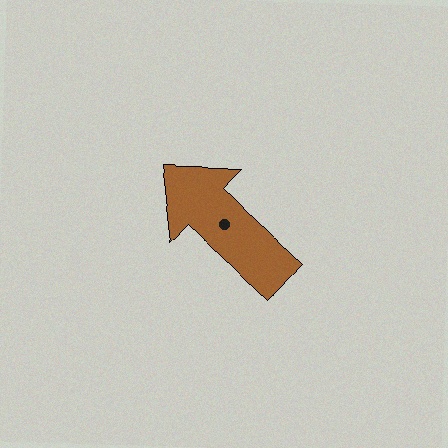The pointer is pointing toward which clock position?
Roughly 10 o'clock.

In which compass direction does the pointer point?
Northwest.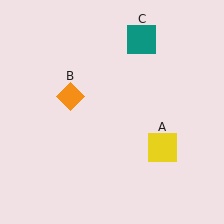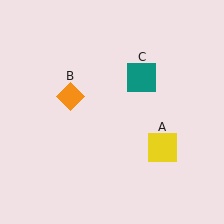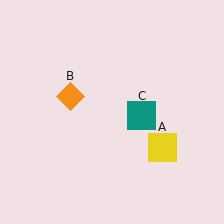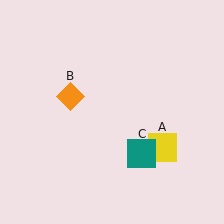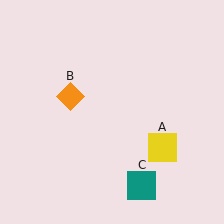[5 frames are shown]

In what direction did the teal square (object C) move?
The teal square (object C) moved down.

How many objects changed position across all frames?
1 object changed position: teal square (object C).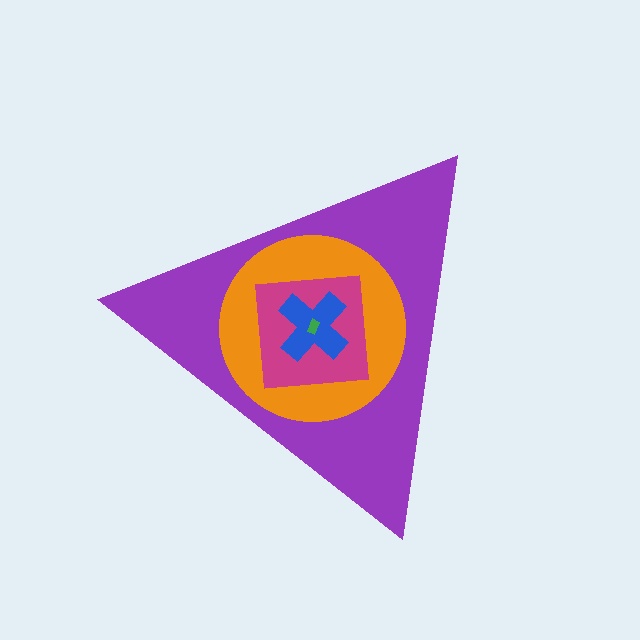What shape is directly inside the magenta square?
The blue cross.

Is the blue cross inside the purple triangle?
Yes.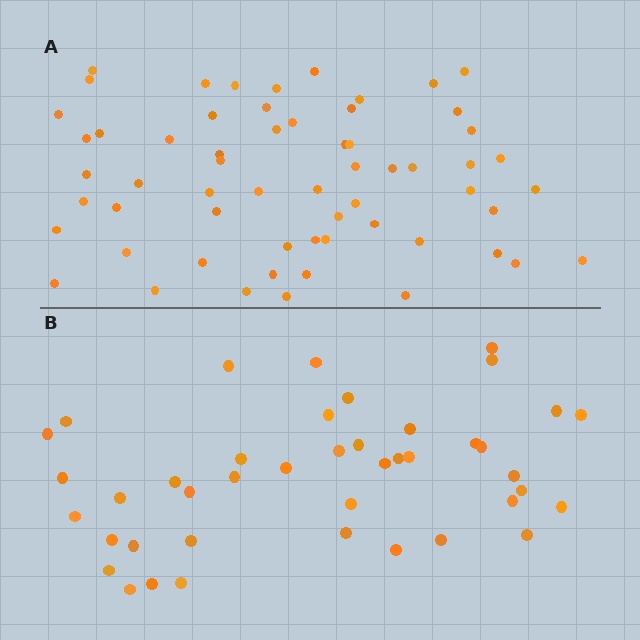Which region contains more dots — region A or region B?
Region A (the top region) has more dots.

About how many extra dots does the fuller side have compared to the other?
Region A has approximately 20 more dots than region B.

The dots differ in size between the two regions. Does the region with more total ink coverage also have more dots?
No. Region B has more total ink coverage because its dots are larger, but region A actually contains more individual dots. Total area can be misleading — the number of items is what matters here.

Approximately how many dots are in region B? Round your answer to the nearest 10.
About 40 dots. (The exact count is 42, which rounds to 40.)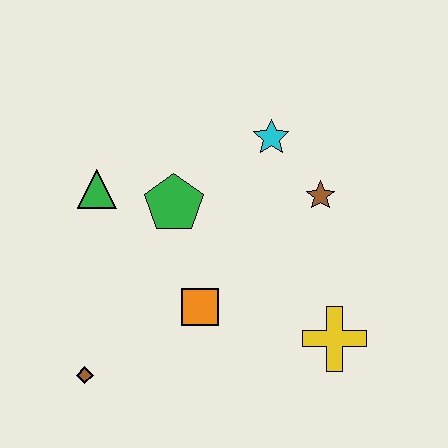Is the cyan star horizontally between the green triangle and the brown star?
Yes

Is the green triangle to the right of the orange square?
No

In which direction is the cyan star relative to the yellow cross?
The cyan star is above the yellow cross.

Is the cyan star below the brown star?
No